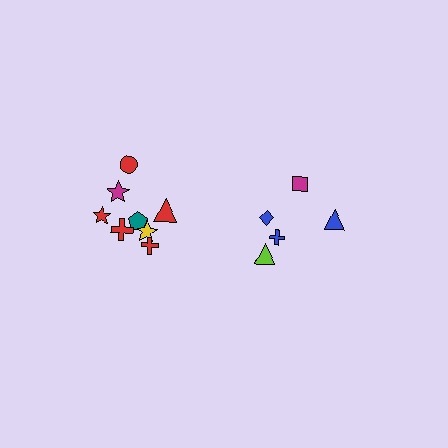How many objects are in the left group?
There are 8 objects.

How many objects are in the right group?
There are 5 objects.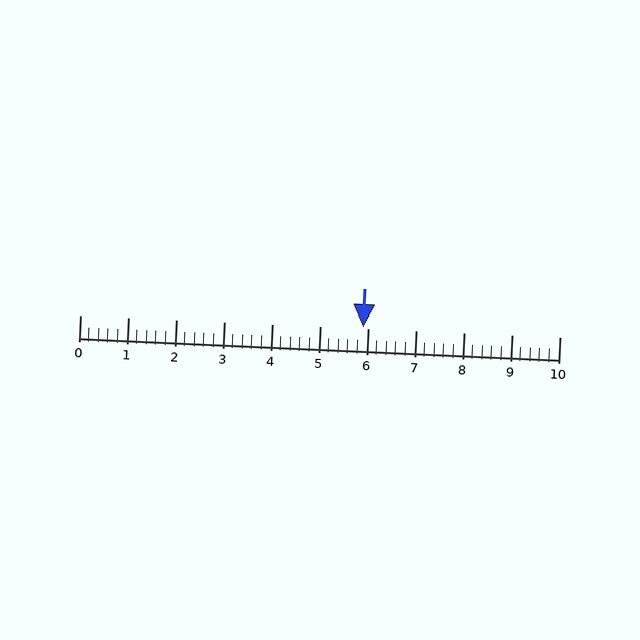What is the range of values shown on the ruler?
The ruler shows values from 0 to 10.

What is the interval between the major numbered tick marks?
The major tick marks are spaced 1 units apart.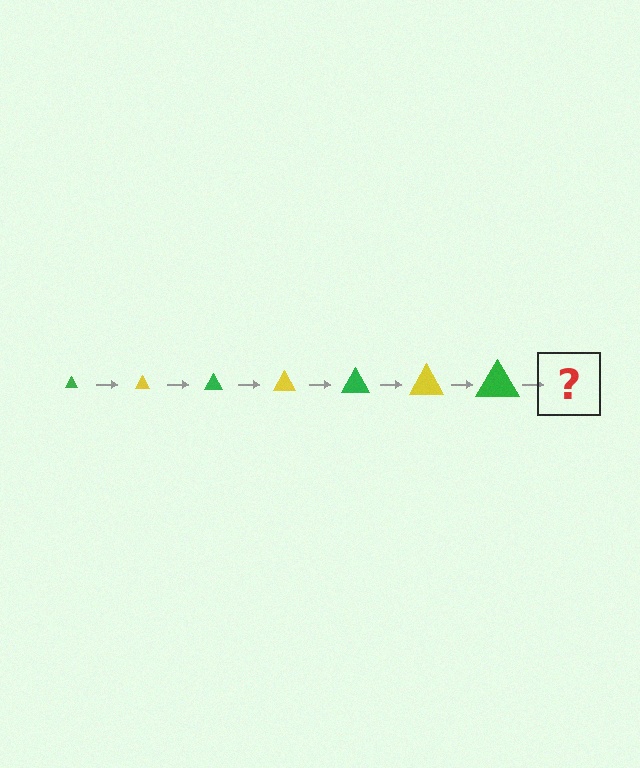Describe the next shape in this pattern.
It should be a yellow triangle, larger than the previous one.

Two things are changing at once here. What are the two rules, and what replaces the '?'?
The two rules are that the triangle grows larger each step and the color cycles through green and yellow. The '?' should be a yellow triangle, larger than the previous one.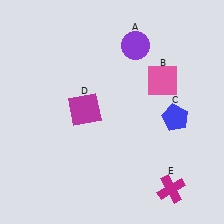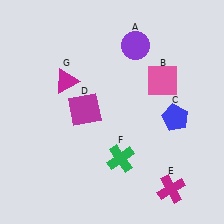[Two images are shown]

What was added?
A green cross (F), a magenta triangle (G) were added in Image 2.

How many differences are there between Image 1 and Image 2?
There are 2 differences between the two images.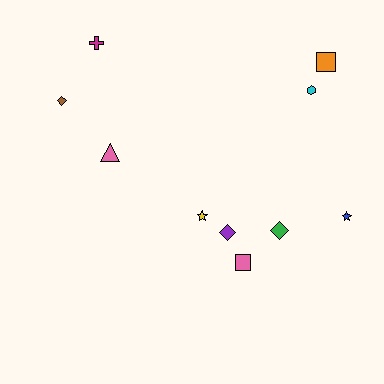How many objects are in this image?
There are 10 objects.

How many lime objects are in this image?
There are no lime objects.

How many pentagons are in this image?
There are no pentagons.